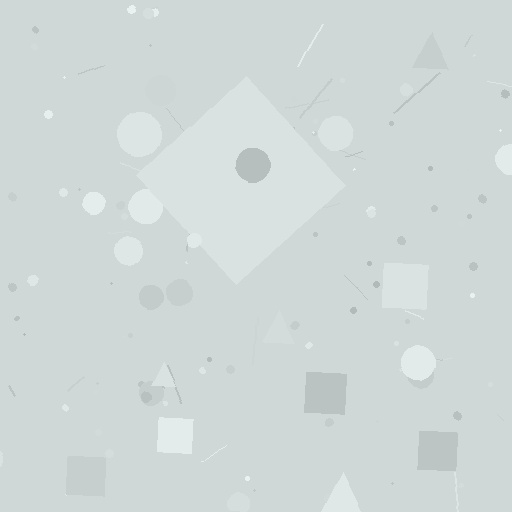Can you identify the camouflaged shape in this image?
The camouflaged shape is a diamond.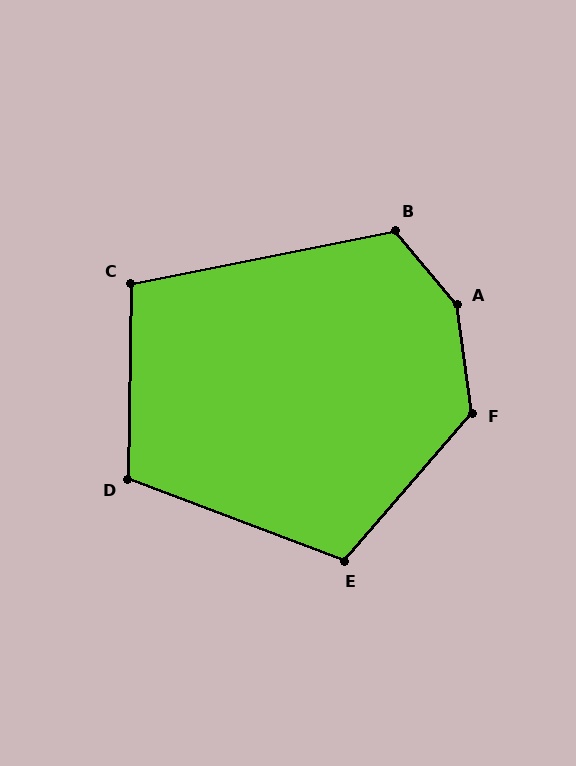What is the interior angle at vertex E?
Approximately 110 degrees (obtuse).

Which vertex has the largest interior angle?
A, at approximately 148 degrees.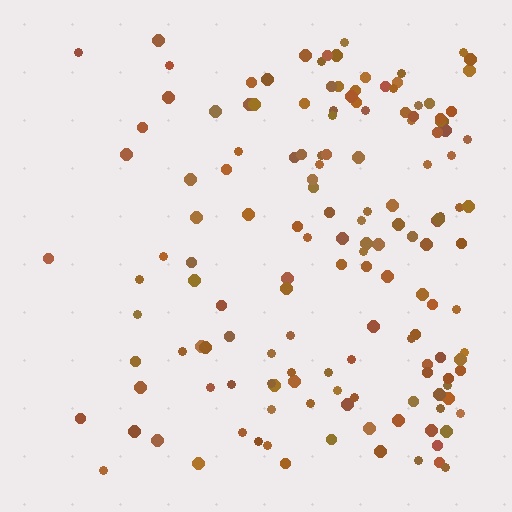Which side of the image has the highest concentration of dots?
The right.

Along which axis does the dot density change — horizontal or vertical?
Horizontal.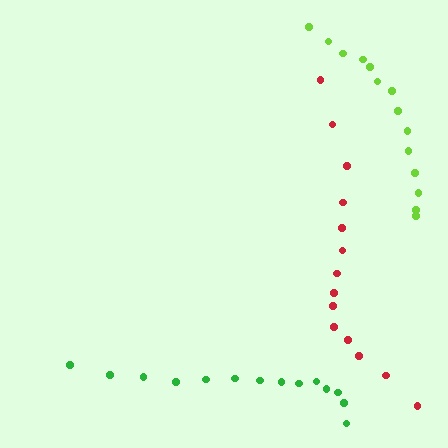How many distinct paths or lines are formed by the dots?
There are 3 distinct paths.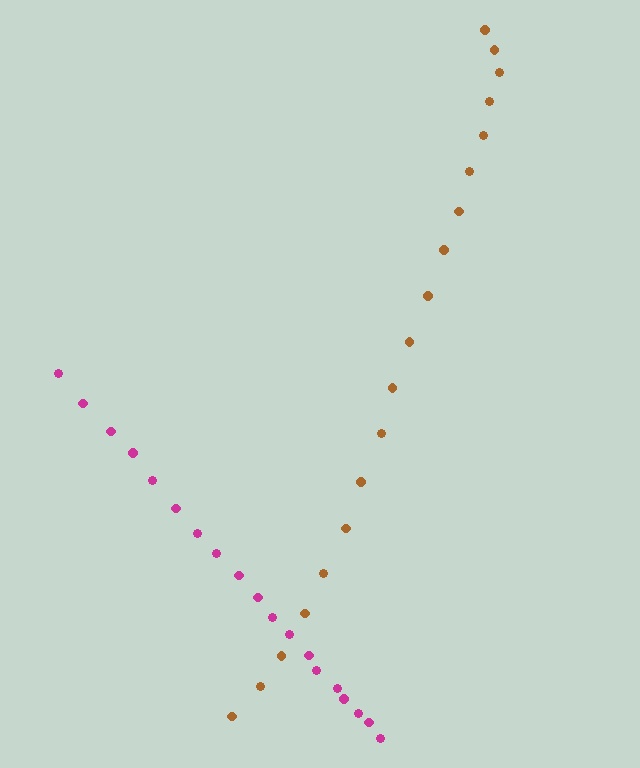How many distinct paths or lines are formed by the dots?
There are 2 distinct paths.